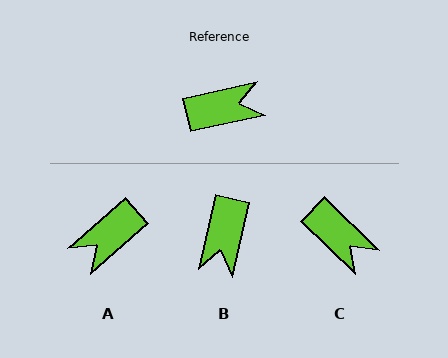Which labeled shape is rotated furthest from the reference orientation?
A, about 151 degrees away.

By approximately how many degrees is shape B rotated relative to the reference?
Approximately 115 degrees clockwise.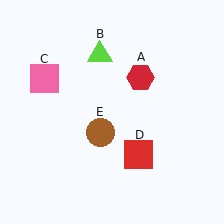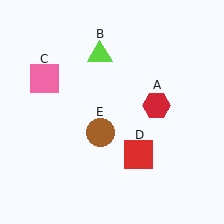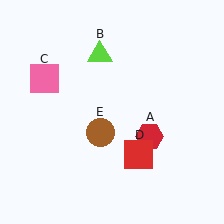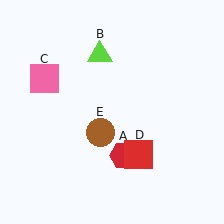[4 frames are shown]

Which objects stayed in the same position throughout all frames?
Lime triangle (object B) and pink square (object C) and red square (object D) and brown circle (object E) remained stationary.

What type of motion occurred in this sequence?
The red hexagon (object A) rotated clockwise around the center of the scene.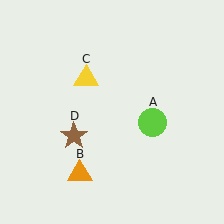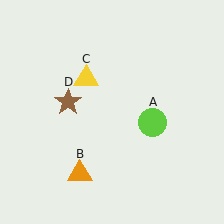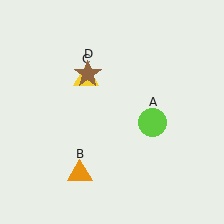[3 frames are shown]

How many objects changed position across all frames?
1 object changed position: brown star (object D).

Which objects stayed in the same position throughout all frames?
Lime circle (object A) and orange triangle (object B) and yellow triangle (object C) remained stationary.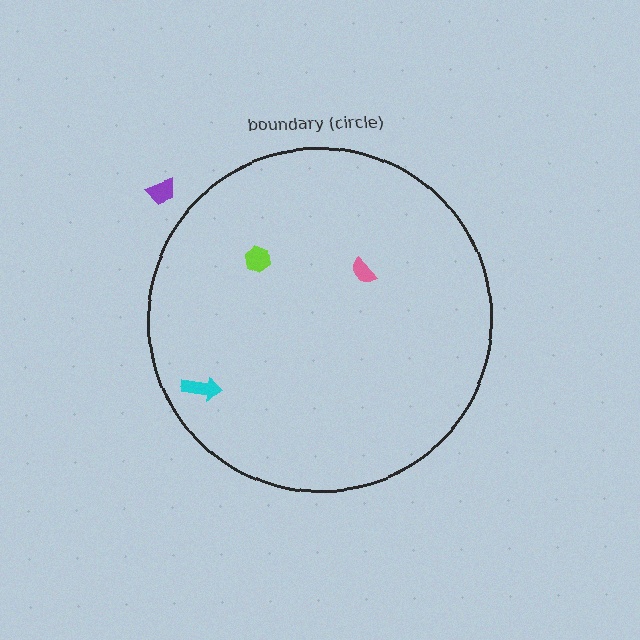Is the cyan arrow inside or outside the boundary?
Inside.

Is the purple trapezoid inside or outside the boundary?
Outside.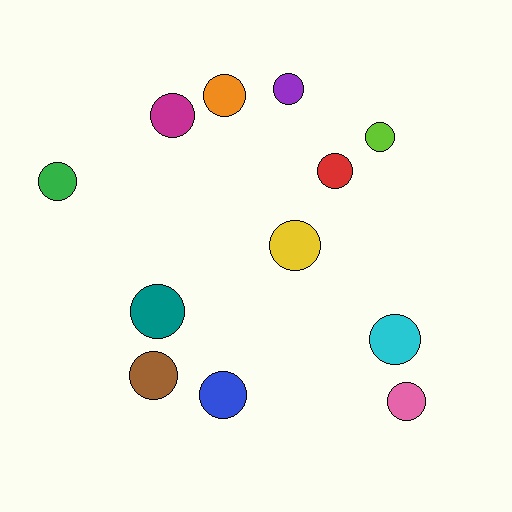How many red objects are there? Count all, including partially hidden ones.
There is 1 red object.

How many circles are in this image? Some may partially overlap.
There are 12 circles.